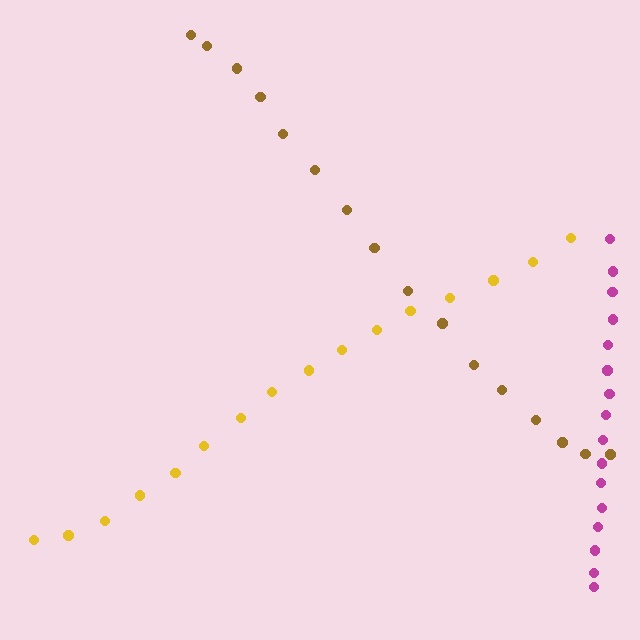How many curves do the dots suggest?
There are 3 distinct paths.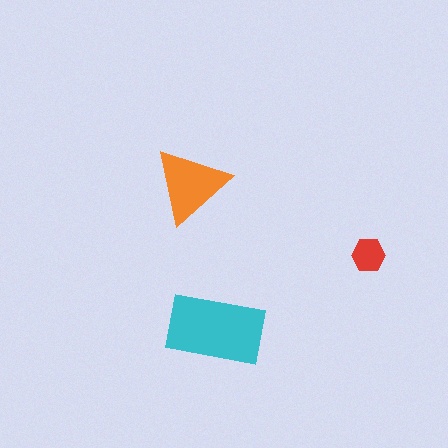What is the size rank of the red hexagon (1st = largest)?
3rd.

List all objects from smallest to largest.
The red hexagon, the orange triangle, the cyan rectangle.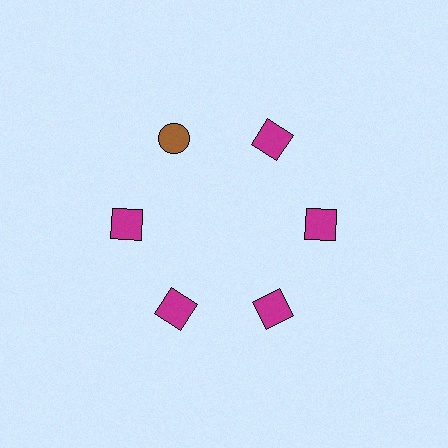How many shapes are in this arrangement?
There are 6 shapes arranged in a ring pattern.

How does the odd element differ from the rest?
It differs in both color (brown instead of magenta) and shape (circle instead of square).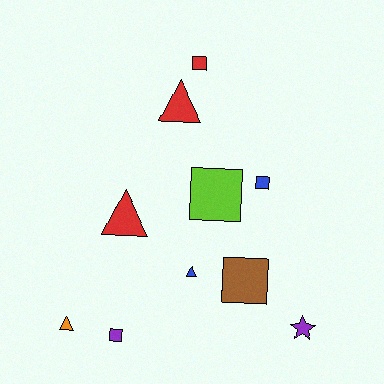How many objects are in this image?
There are 10 objects.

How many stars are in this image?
There is 1 star.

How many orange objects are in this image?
There is 1 orange object.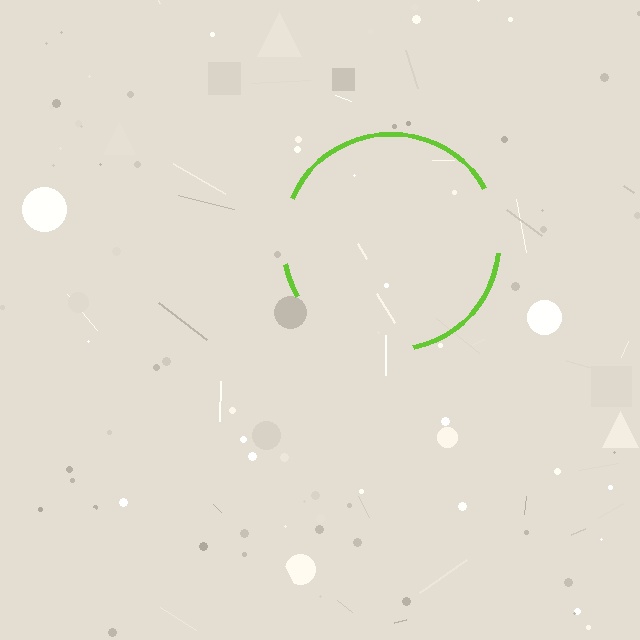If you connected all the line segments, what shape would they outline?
They would outline a circle.